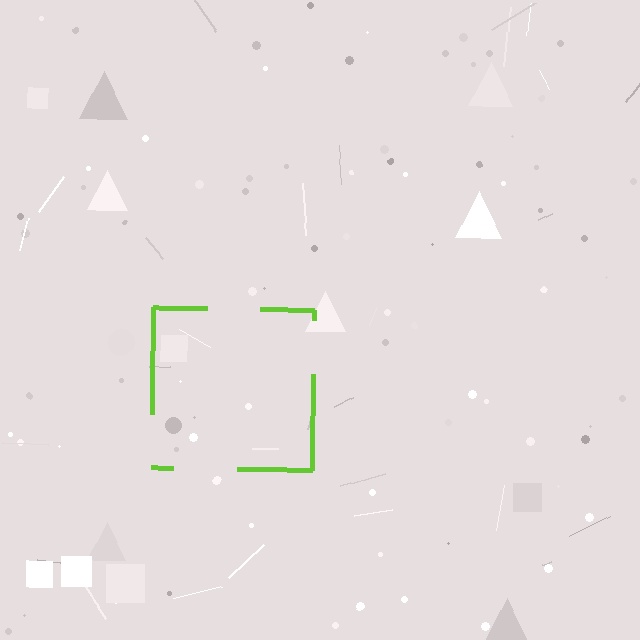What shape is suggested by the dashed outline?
The dashed outline suggests a square.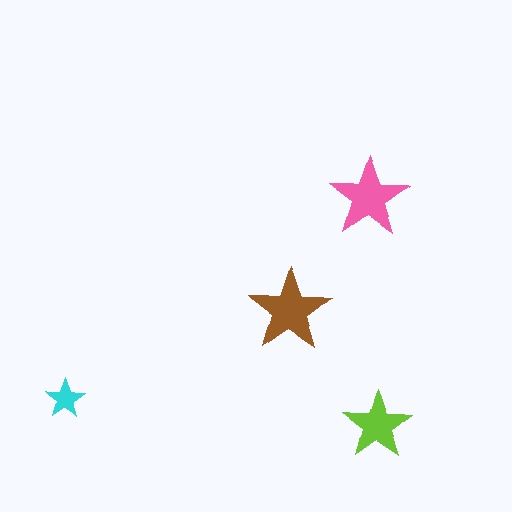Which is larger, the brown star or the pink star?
The brown one.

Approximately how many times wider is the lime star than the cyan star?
About 1.5 times wider.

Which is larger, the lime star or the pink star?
The pink one.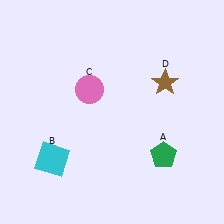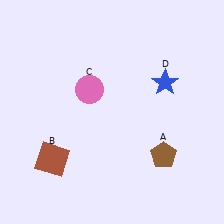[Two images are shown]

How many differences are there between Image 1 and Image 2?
There are 3 differences between the two images.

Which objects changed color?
A changed from green to brown. B changed from cyan to brown. D changed from brown to blue.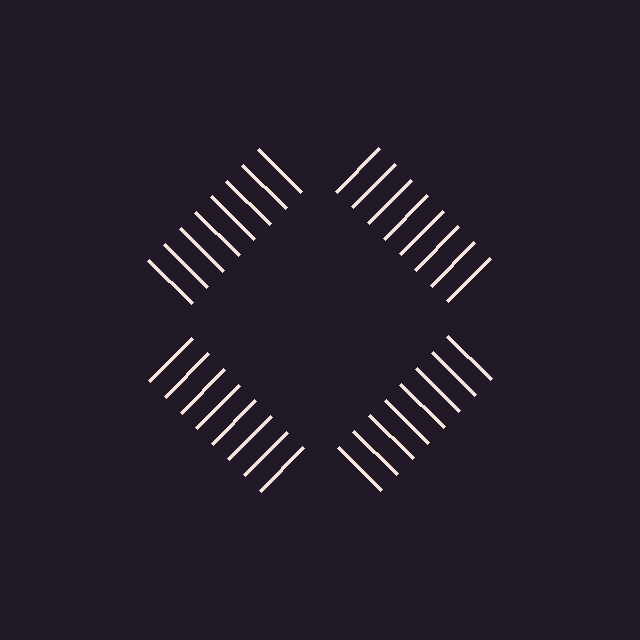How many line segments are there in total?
32 — 8 along each of the 4 edges.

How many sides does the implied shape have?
4 sides — the line-ends trace a square.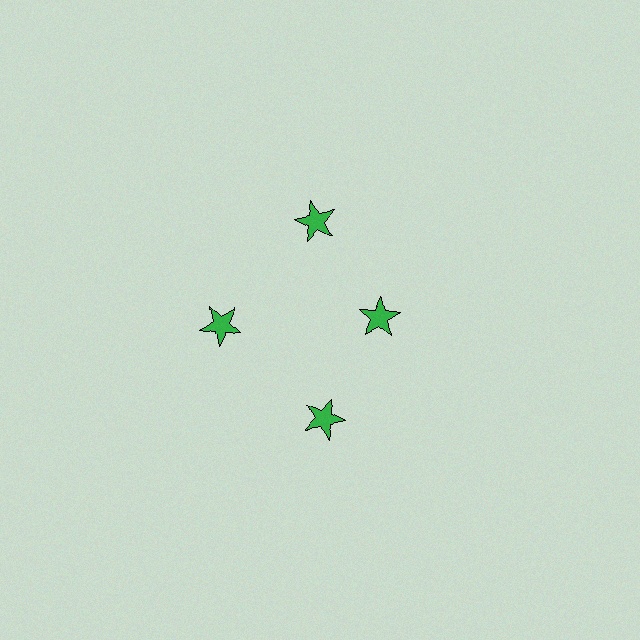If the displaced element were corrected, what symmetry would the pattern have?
It would have 4-fold rotational symmetry — the pattern would map onto itself every 90 degrees.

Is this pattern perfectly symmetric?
No. The 4 green stars are arranged in a ring, but one element near the 3 o'clock position is pulled inward toward the center, breaking the 4-fold rotational symmetry.